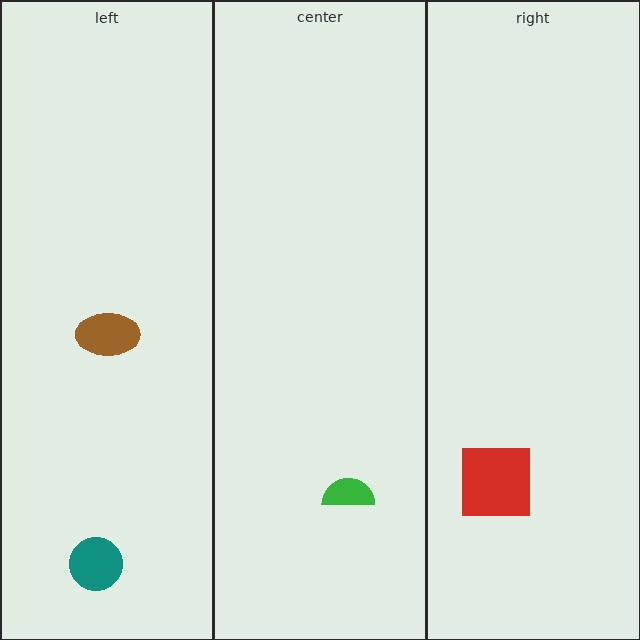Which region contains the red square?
The right region.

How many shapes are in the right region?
1.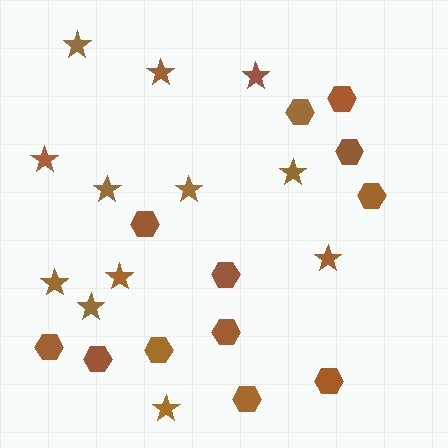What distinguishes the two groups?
There are 2 groups: one group of hexagons (12) and one group of stars (12).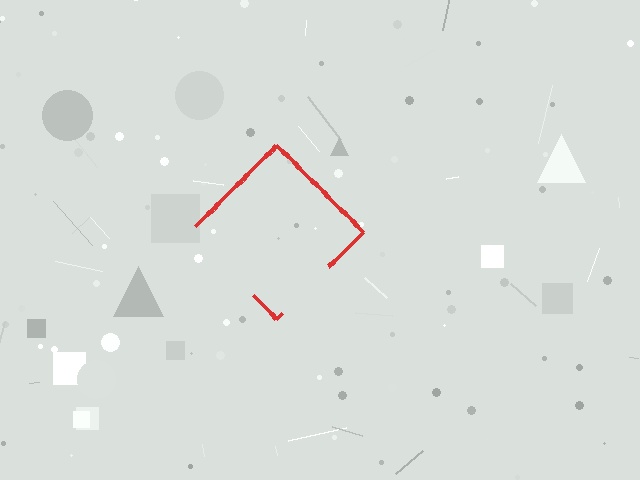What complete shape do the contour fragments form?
The contour fragments form a diamond.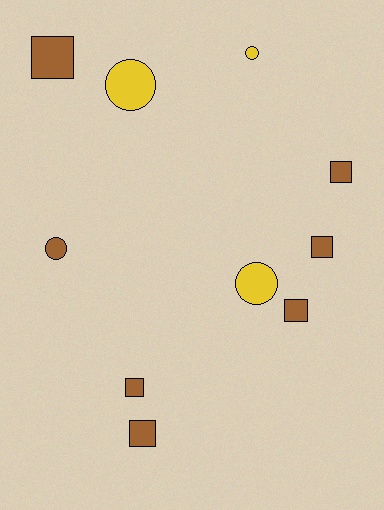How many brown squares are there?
There are 6 brown squares.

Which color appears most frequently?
Brown, with 7 objects.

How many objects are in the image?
There are 10 objects.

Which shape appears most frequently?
Square, with 6 objects.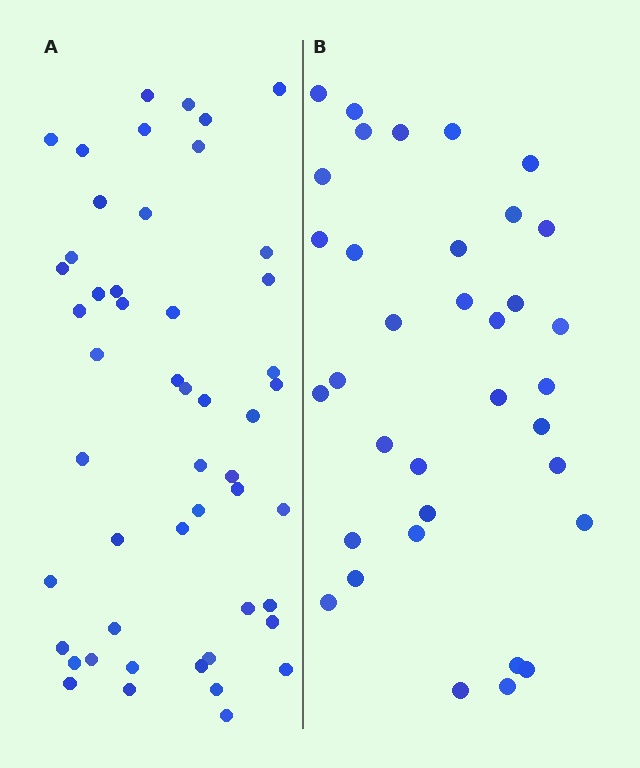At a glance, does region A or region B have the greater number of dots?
Region A (the left region) has more dots.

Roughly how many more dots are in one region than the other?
Region A has approximately 15 more dots than region B.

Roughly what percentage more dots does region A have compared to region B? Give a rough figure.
About 45% more.